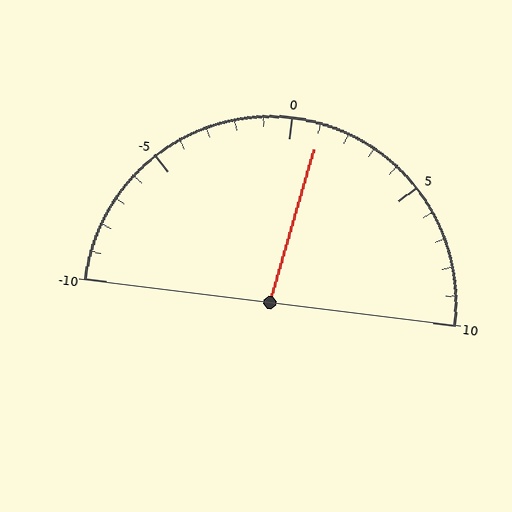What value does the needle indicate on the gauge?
The needle indicates approximately 1.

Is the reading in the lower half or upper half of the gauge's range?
The reading is in the upper half of the range (-10 to 10).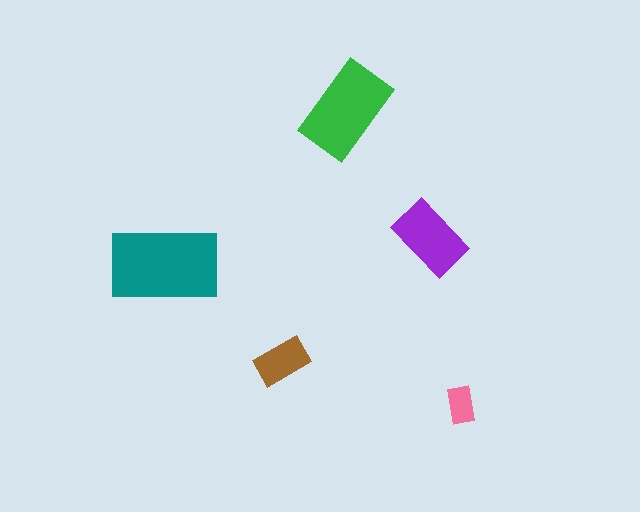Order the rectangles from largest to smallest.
the teal one, the green one, the purple one, the brown one, the pink one.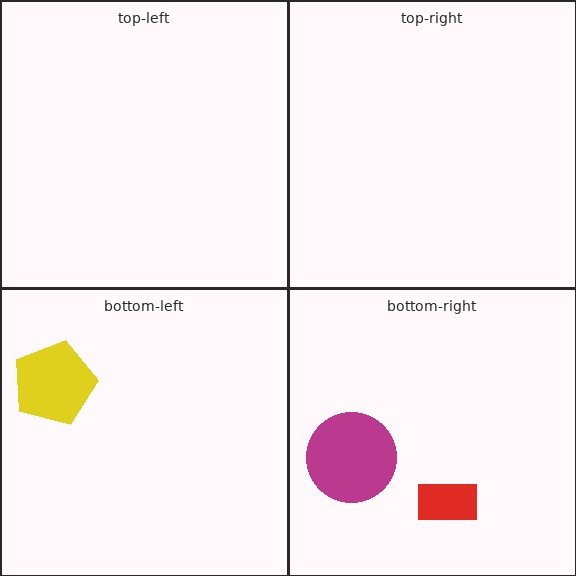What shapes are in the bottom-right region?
The red rectangle, the magenta circle.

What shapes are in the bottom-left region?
The yellow pentagon.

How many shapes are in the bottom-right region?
2.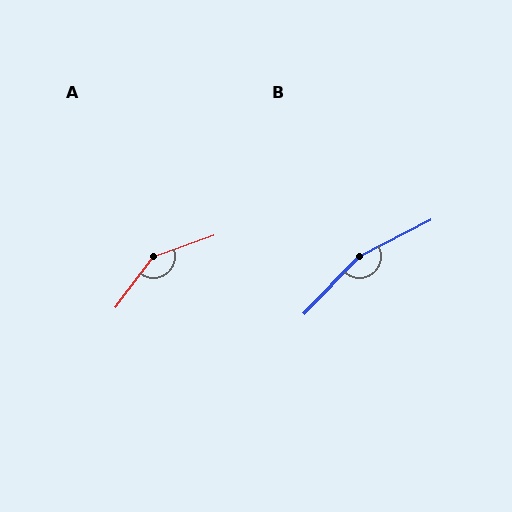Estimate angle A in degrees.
Approximately 147 degrees.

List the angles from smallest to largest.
A (147°), B (162°).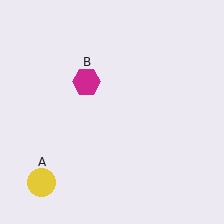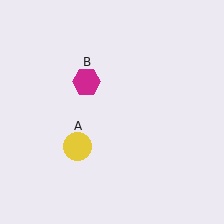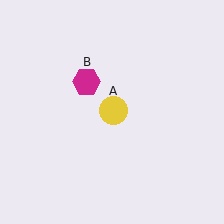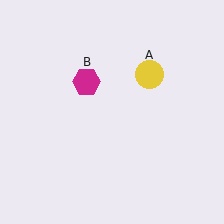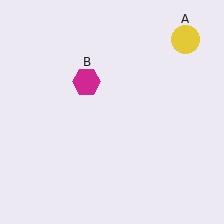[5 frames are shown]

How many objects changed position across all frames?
1 object changed position: yellow circle (object A).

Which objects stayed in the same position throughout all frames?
Magenta hexagon (object B) remained stationary.